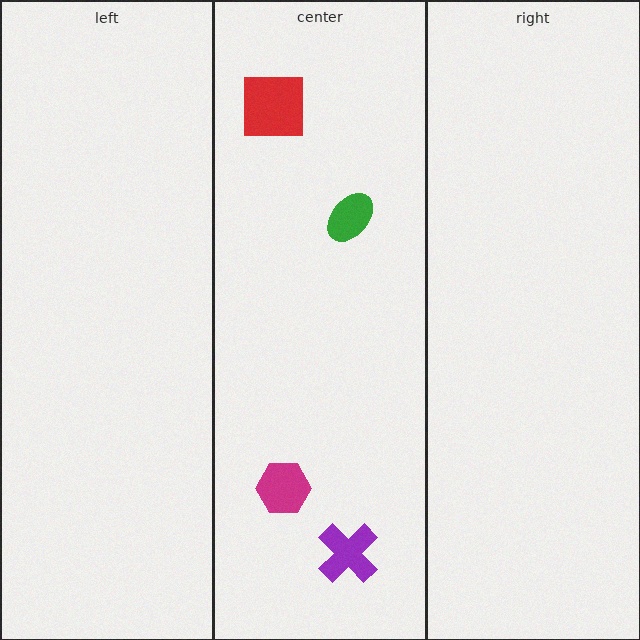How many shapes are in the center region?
4.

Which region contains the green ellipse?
The center region.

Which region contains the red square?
The center region.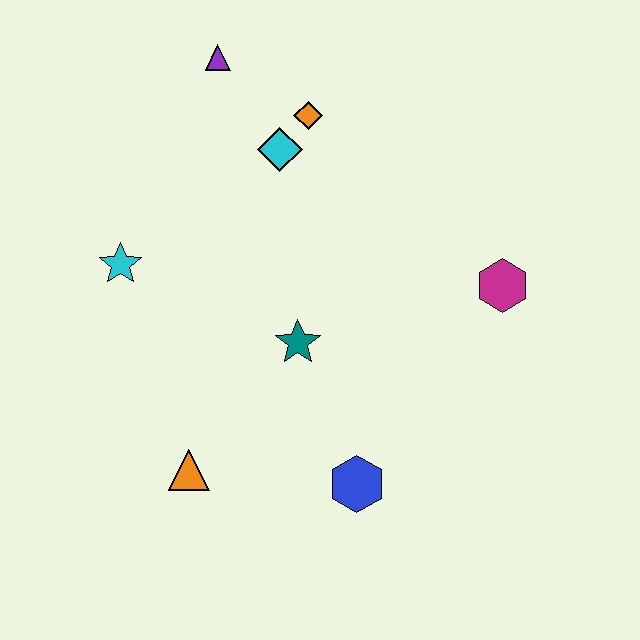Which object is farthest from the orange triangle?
The purple triangle is farthest from the orange triangle.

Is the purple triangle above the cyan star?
Yes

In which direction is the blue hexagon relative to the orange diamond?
The blue hexagon is below the orange diamond.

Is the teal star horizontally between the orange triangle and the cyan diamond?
No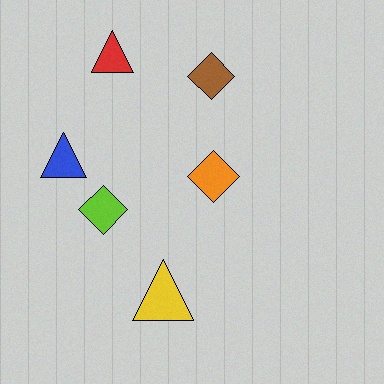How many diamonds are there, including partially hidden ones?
There are 3 diamonds.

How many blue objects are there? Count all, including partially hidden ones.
There is 1 blue object.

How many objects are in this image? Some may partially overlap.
There are 6 objects.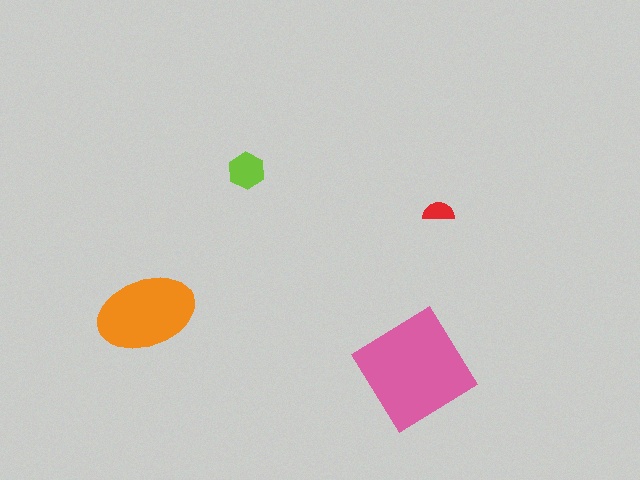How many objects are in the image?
There are 4 objects in the image.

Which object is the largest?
The pink diamond.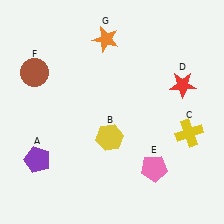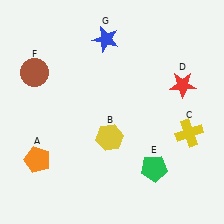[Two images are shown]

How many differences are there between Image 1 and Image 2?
There are 3 differences between the two images.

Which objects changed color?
A changed from purple to orange. E changed from pink to green. G changed from orange to blue.